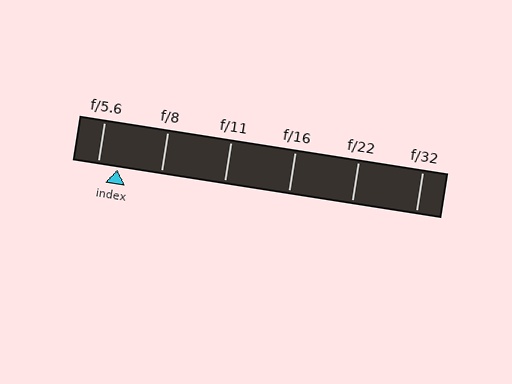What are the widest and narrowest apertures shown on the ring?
The widest aperture shown is f/5.6 and the narrowest is f/32.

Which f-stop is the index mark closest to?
The index mark is closest to f/5.6.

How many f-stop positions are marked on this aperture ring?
There are 6 f-stop positions marked.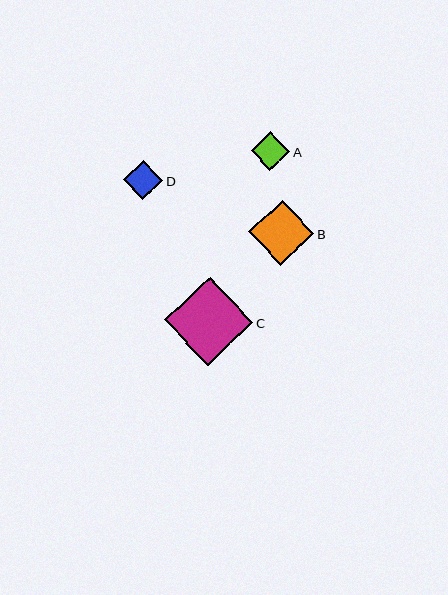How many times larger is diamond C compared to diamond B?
Diamond C is approximately 1.3 times the size of diamond B.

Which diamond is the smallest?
Diamond A is the smallest with a size of approximately 38 pixels.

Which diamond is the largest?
Diamond C is the largest with a size of approximately 88 pixels.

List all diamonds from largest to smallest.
From largest to smallest: C, B, D, A.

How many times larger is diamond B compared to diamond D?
Diamond B is approximately 1.7 times the size of diamond D.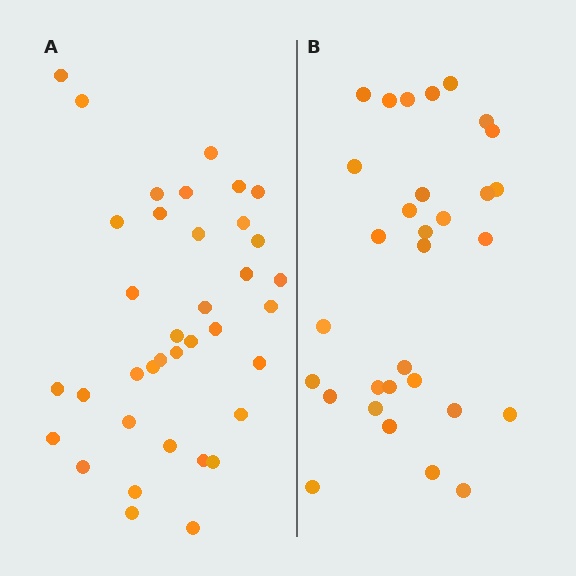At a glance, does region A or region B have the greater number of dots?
Region A (the left region) has more dots.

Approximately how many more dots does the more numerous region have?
Region A has about 6 more dots than region B.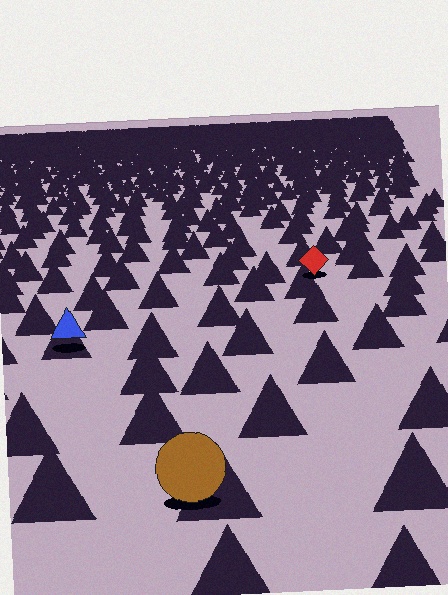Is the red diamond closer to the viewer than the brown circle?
No. The brown circle is closer — you can tell from the texture gradient: the ground texture is coarser near it.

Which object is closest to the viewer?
The brown circle is closest. The texture marks near it are larger and more spread out.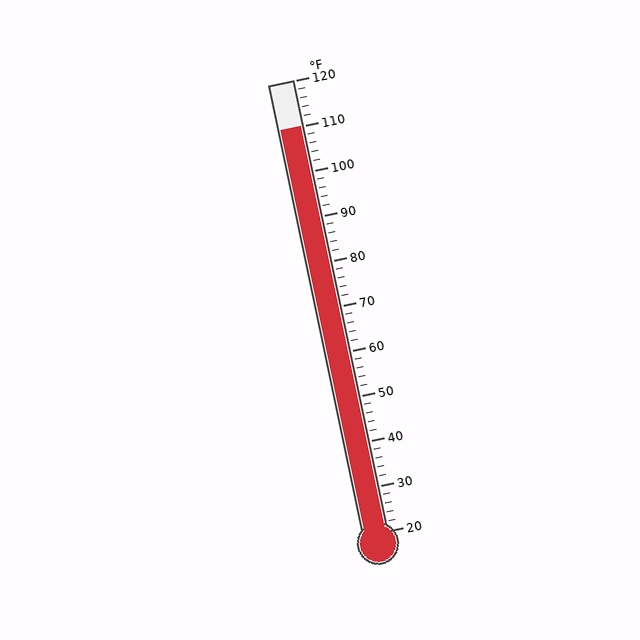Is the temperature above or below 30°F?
The temperature is above 30°F.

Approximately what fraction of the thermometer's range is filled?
The thermometer is filled to approximately 90% of its range.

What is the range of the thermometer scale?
The thermometer scale ranges from 20°F to 120°F.